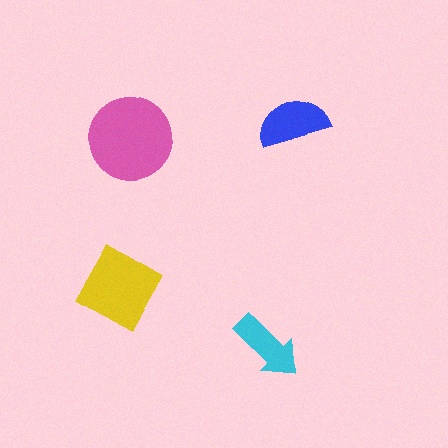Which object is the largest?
The pink circle.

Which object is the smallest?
The cyan arrow.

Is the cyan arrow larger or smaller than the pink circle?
Smaller.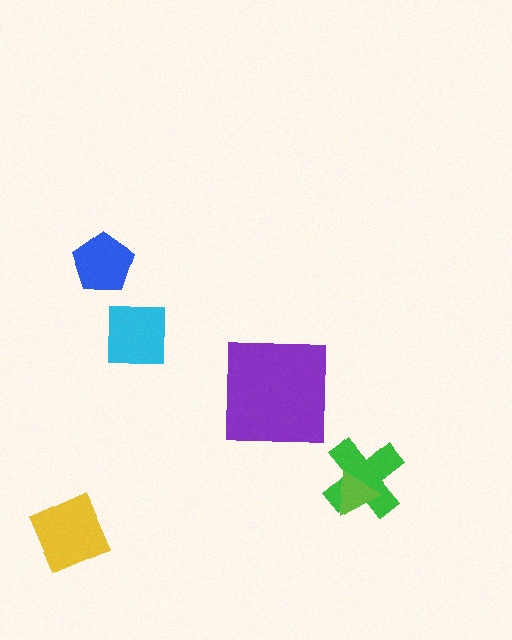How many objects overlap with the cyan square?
0 objects overlap with the cyan square.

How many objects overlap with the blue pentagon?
0 objects overlap with the blue pentagon.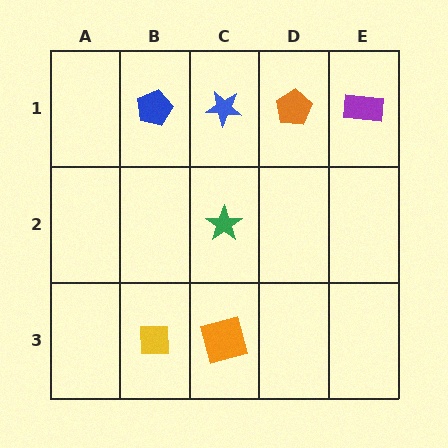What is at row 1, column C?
A blue star.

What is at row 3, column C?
An orange square.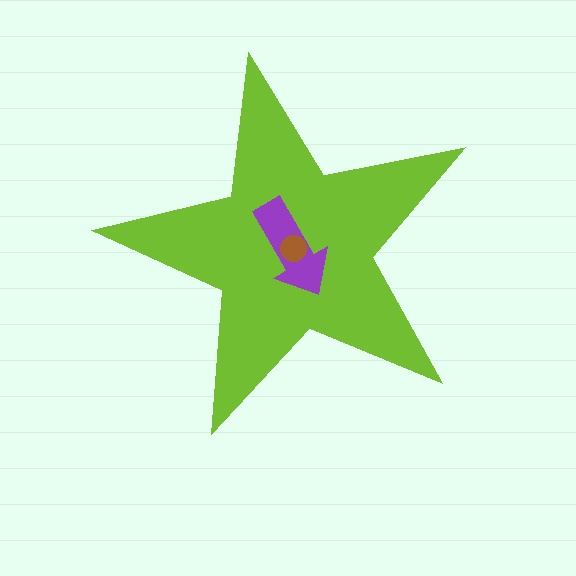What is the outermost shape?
The lime star.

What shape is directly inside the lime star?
The purple arrow.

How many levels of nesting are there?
3.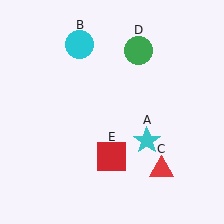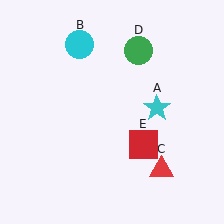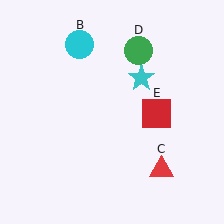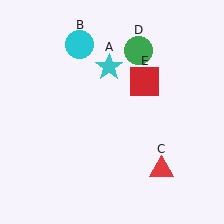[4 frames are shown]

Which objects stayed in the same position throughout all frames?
Cyan circle (object B) and red triangle (object C) and green circle (object D) remained stationary.